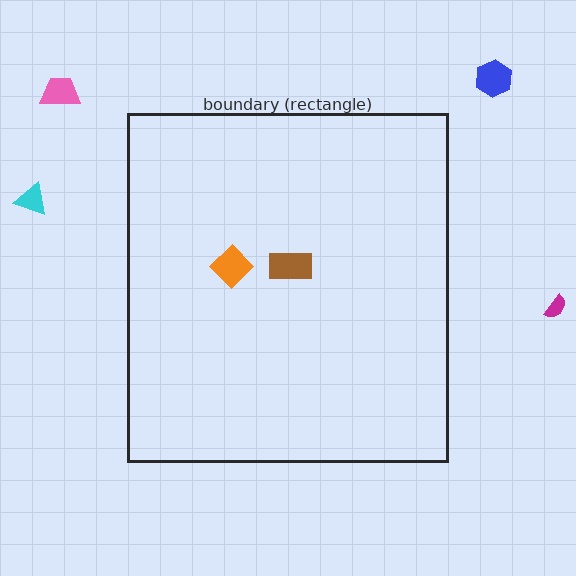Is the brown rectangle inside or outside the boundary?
Inside.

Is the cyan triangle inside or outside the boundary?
Outside.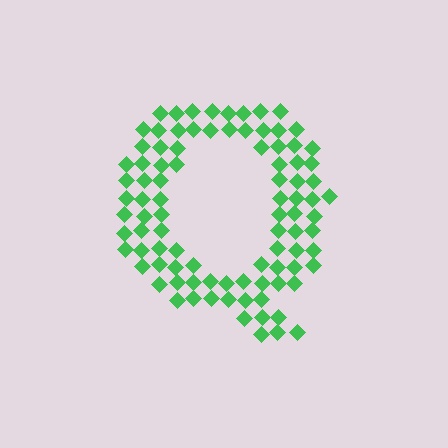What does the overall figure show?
The overall figure shows the letter Q.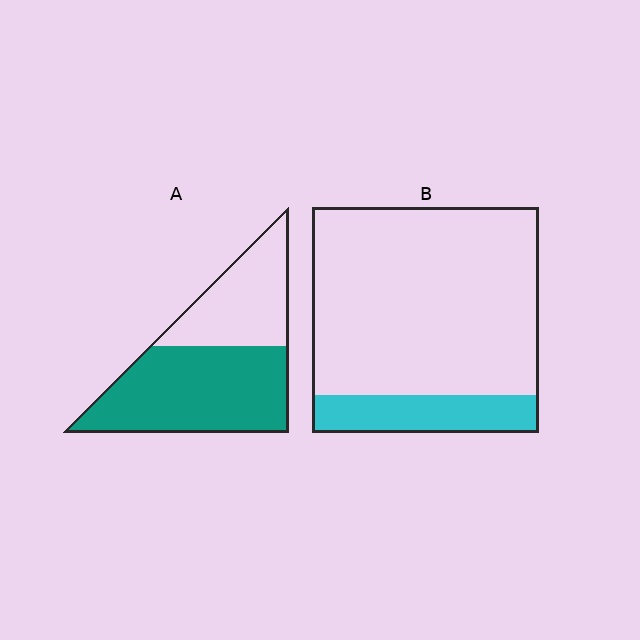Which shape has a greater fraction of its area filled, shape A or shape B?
Shape A.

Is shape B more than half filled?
No.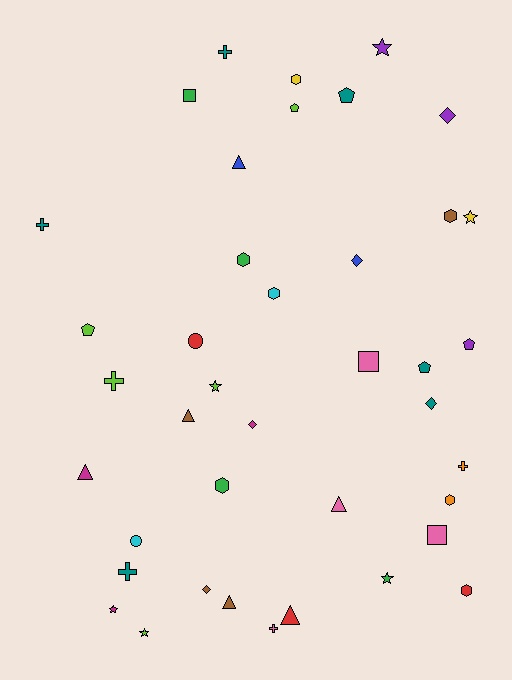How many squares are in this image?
There are 3 squares.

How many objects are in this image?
There are 40 objects.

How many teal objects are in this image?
There are 6 teal objects.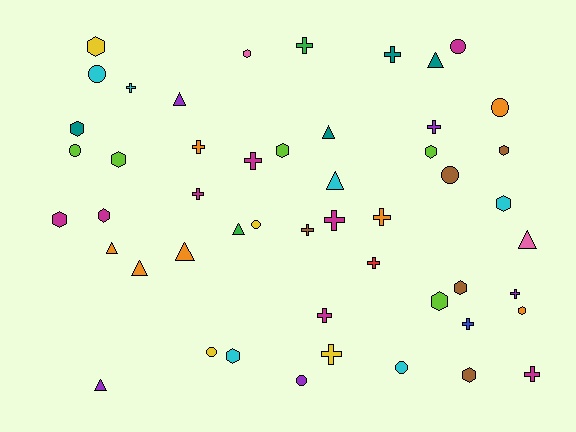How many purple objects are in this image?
There are 5 purple objects.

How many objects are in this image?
There are 50 objects.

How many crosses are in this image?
There are 16 crosses.